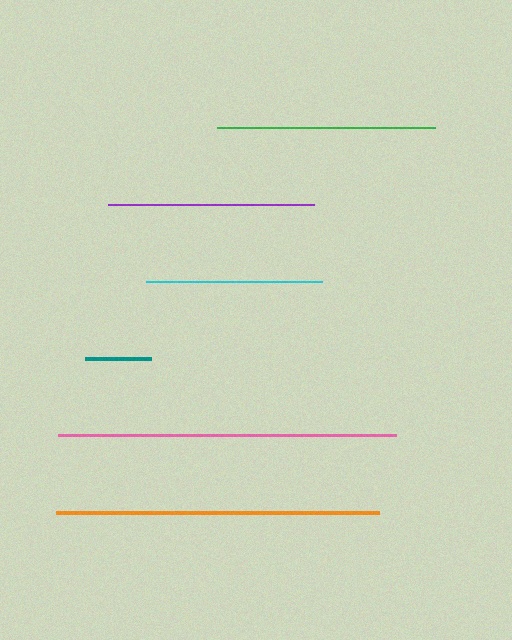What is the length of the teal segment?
The teal segment is approximately 66 pixels long.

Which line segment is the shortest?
The teal line is the shortest at approximately 66 pixels.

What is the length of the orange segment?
The orange segment is approximately 324 pixels long.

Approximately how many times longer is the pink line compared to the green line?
The pink line is approximately 1.6 times the length of the green line.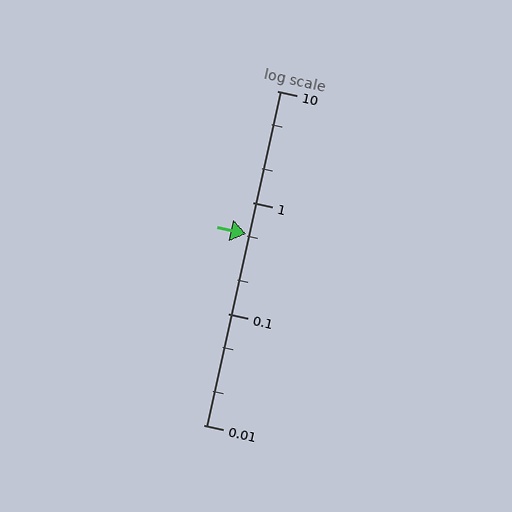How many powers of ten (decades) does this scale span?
The scale spans 3 decades, from 0.01 to 10.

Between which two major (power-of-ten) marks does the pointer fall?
The pointer is between 0.1 and 1.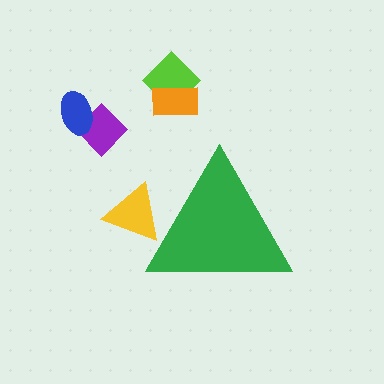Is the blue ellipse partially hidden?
No, the blue ellipse is fully visible.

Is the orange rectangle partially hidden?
No, the orange rectangle is fully visible.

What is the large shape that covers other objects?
A green triangle.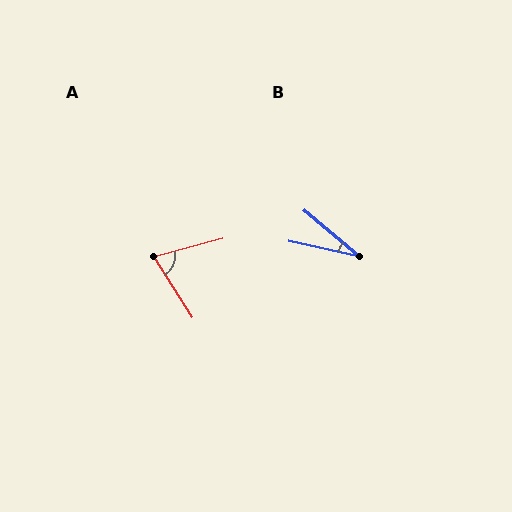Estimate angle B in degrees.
Approximately 27 degrees.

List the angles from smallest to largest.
B (27°), A (72°).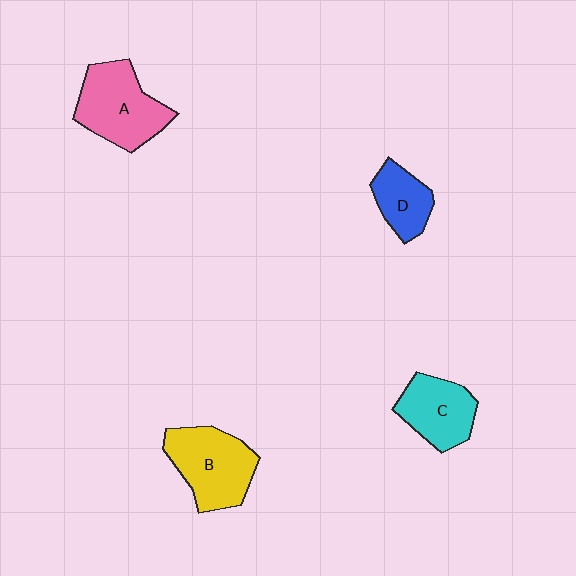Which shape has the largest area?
Shape A (pink).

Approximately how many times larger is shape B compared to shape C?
Approximately 1.3 times.